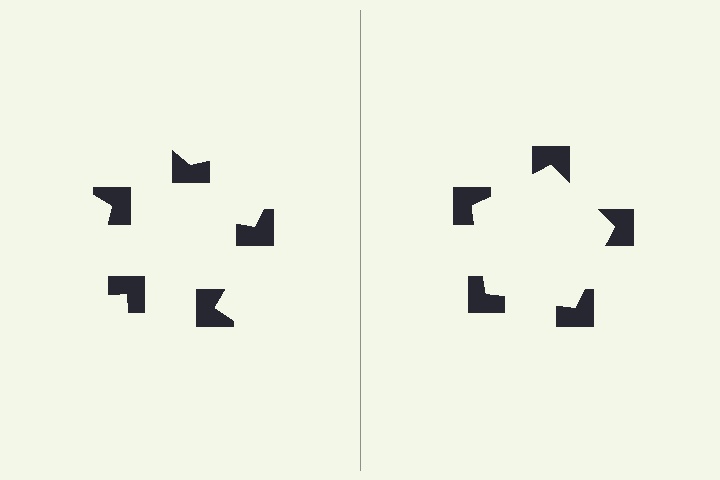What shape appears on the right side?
An illusory pentagon.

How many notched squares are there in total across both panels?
10 — 5 on each side.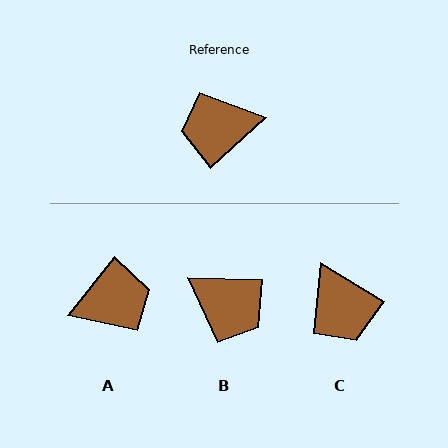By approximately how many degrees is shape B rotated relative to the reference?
Approximately 136 degrees counter-clockwise.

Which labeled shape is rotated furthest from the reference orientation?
A, about 171 degrees away.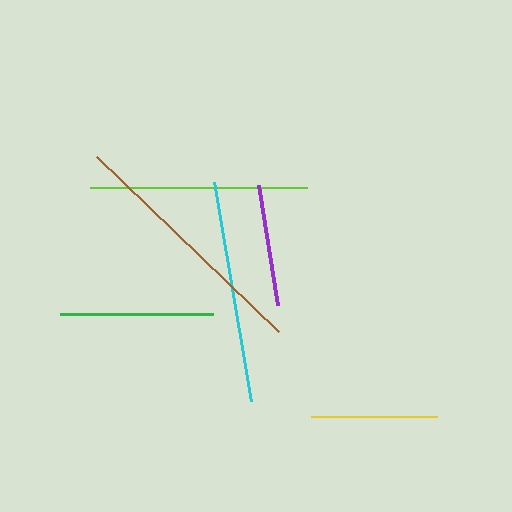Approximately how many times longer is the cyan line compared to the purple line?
The cyan line is approximately 1.8 times the length of the purple line.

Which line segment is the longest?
The brown line is the longest at approximately 252 pixels.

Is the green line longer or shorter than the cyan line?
The cyan line is longer than the green line.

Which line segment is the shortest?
The purple line is the shortest at approximately 122 pixels.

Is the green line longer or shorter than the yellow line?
The green line is longer than the yellow line.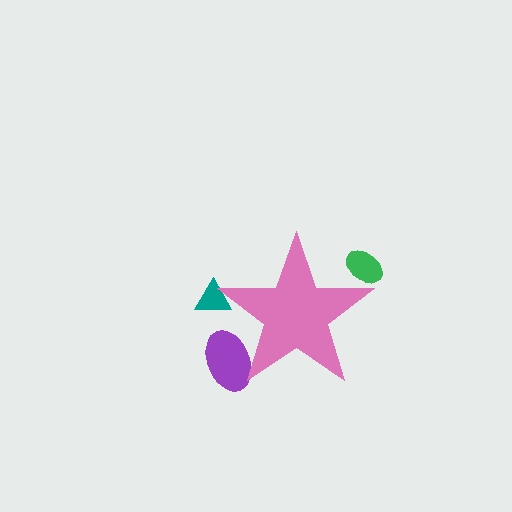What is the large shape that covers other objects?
A pink star.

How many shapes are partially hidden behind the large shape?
3 shapes are partially hidden.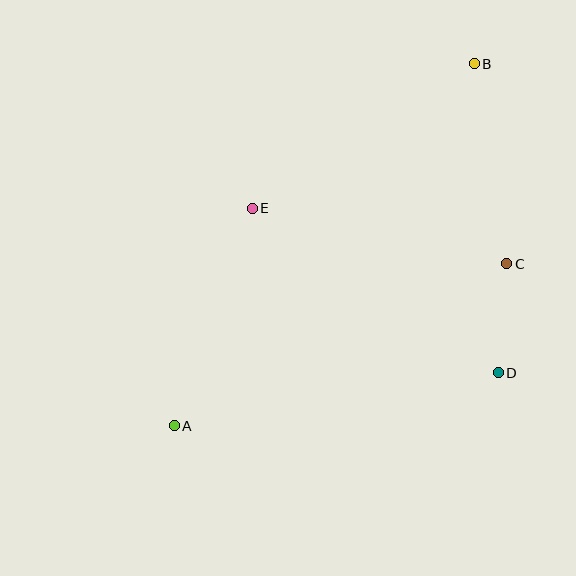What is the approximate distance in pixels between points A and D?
The distance between A and D is approximately 328 pixels.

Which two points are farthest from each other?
Points A and B are farthest from each other.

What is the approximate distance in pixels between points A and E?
The distance between A and E is approximately 231 pixels.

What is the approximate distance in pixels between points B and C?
The distance between B and C is approximately 202 pixels.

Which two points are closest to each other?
Points C and D are closest to each other.